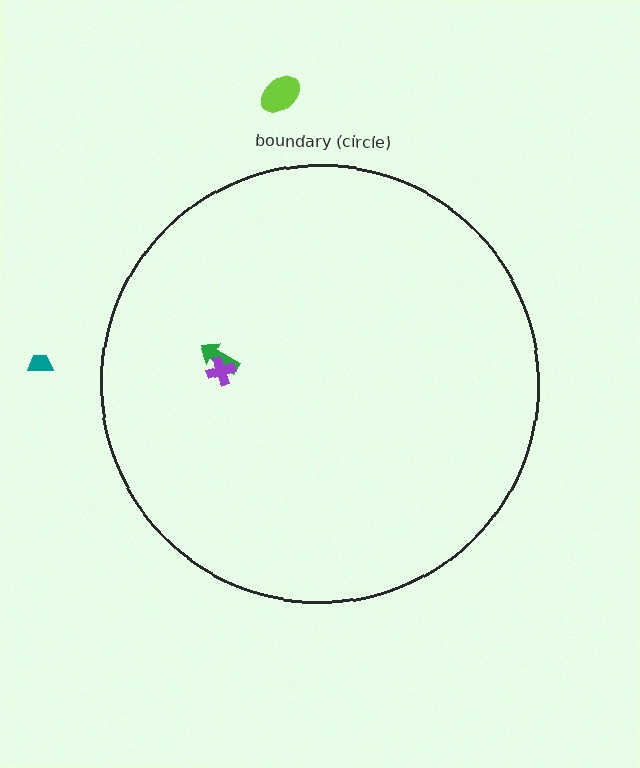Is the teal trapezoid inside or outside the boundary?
Outside.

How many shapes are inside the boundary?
2 inside, 2 outside.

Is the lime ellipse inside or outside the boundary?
Outside.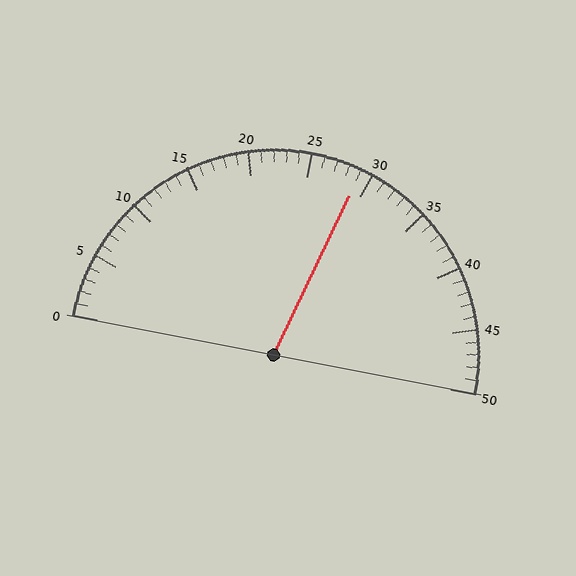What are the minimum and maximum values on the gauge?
The gauge ranges from 0 to 50.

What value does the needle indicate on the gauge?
The needle indicates approximately 29.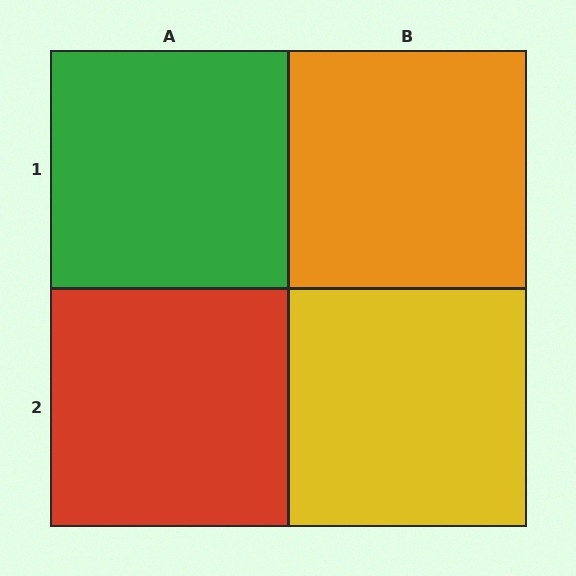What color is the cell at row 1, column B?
Orange.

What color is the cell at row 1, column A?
Green.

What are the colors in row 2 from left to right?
Red, yellow.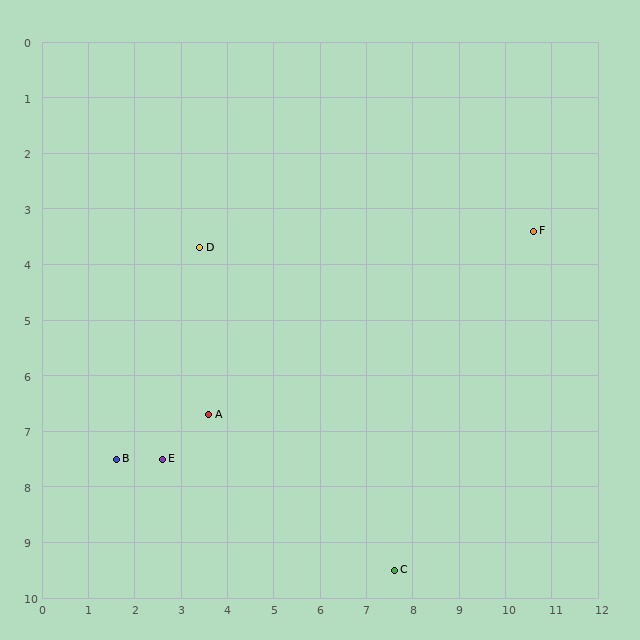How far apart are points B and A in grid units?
Points B and A are about 2.2 grid units apart.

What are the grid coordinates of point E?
Point E is at approximately (2.6, 7.5).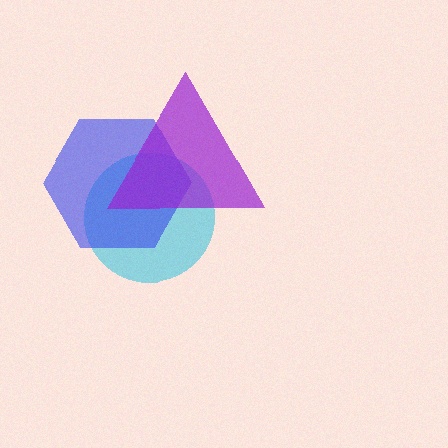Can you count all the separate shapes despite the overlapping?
Yes, there are 3 separate shapes.